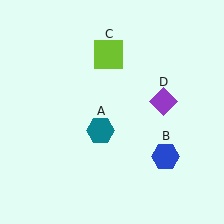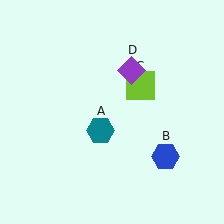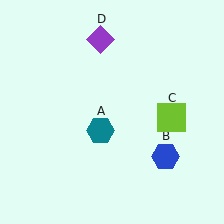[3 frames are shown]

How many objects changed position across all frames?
2 objects changed position: lime square (object C), purple diamond (object D).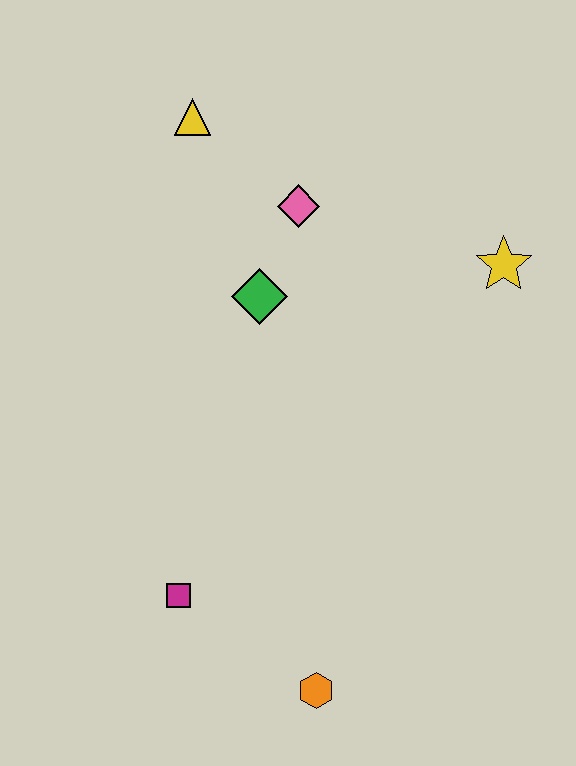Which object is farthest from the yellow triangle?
The orange hexagon is farthest from the yellow triangle.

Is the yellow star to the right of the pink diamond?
Yes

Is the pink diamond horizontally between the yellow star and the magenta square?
Yes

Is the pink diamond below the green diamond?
No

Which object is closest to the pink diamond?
The green diamond is closest to the pink diamond.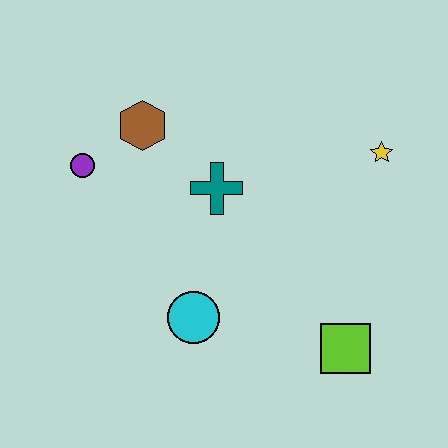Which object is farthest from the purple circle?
The lime square is farthest from the purple circle.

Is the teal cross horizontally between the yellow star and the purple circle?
Yes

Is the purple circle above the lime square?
Yes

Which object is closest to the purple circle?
The brown hexagon is closest to the purple circle.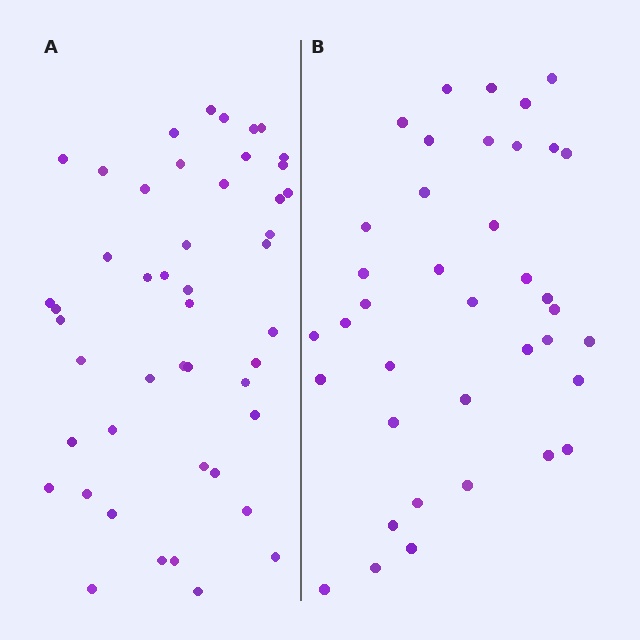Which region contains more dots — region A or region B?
Region A (the left region) has more dots.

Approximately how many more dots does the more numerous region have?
Region A has roughly 8 or so more dots than region B.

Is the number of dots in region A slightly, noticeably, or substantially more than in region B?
Region A has only slightly more — the two regions are fairly close. The ratio is roughly 1.2 to 1.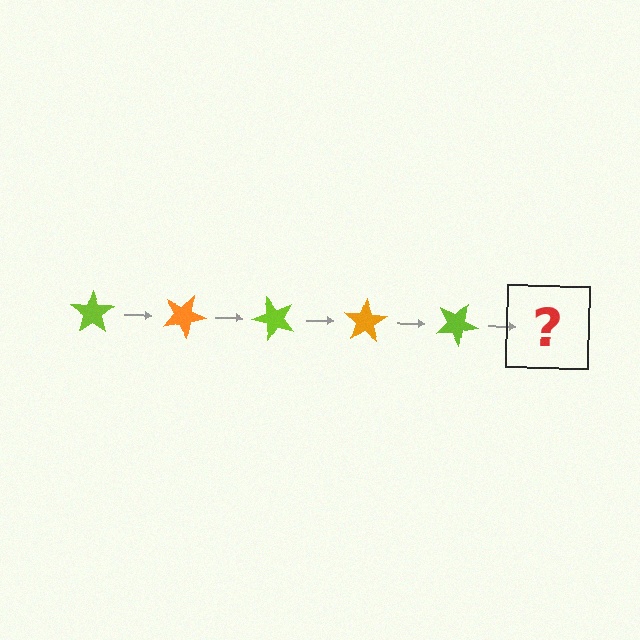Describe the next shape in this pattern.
It should be an orange star, rotated 125 degrees from the start.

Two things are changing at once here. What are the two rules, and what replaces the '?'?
The two rules are that it rotates 25 degrees each step and the color cycles through lime and orange. The '?' should be an orange star, rotated 125 degrees from the start.